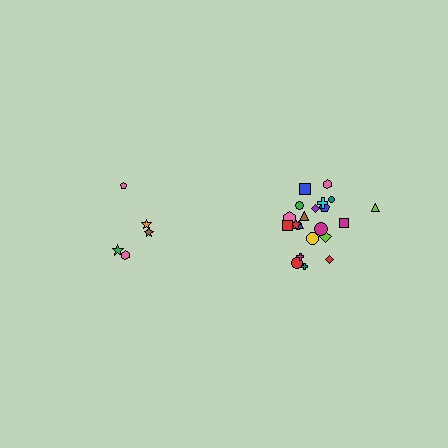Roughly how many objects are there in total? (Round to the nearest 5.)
Roughly 25 objects in total.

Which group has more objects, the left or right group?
The right group.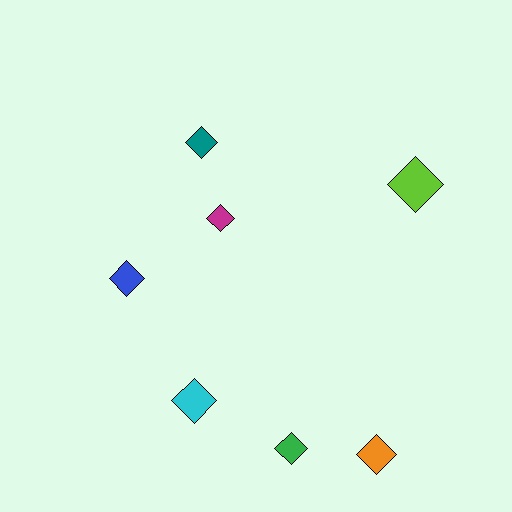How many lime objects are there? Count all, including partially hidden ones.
There is 1 lime object.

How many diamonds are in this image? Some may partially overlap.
There are 7 diamonds.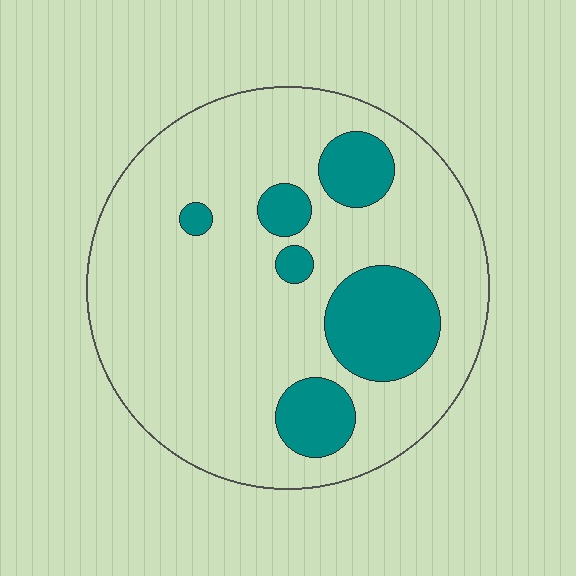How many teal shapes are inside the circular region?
6.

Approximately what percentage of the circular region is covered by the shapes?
Approximately 20%.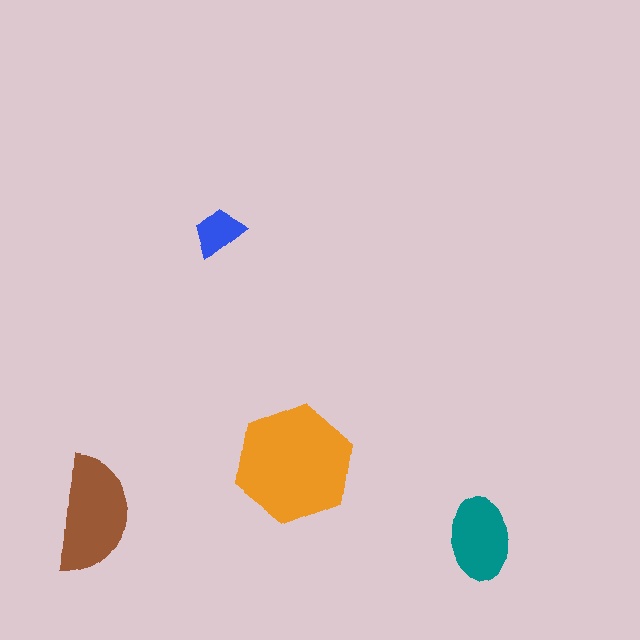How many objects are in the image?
There are 4 objects in the image.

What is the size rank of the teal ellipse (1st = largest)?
3rd.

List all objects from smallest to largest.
The blue trapezoid, the teal ellipse, the brown semicircle, the orange hexagon.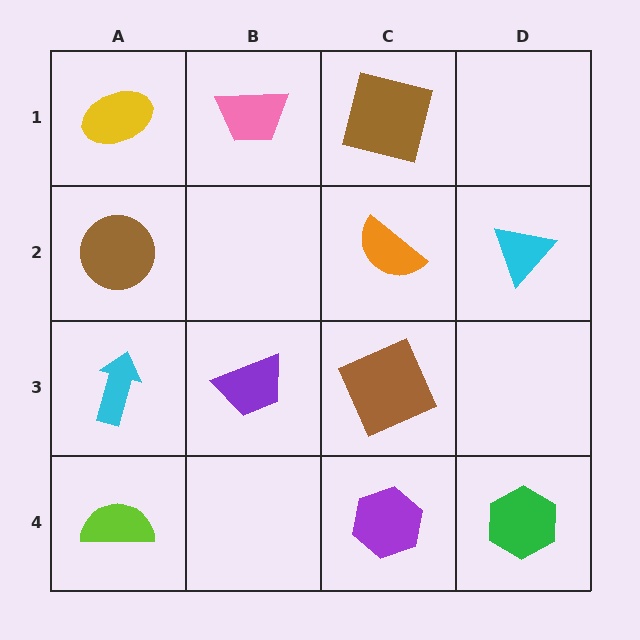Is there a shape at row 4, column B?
No, that cell is empty.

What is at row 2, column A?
A brown circle.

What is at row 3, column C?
A brown square.